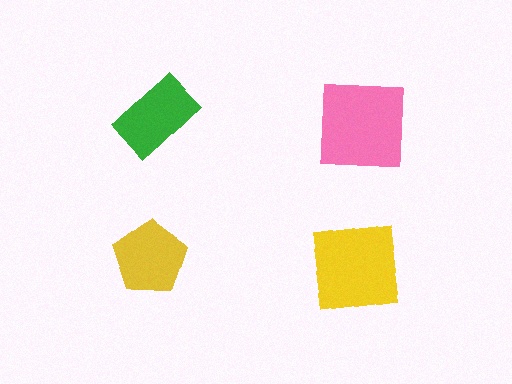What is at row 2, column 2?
A yellow square.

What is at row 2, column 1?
A yellow pentagon.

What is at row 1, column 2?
A pink square.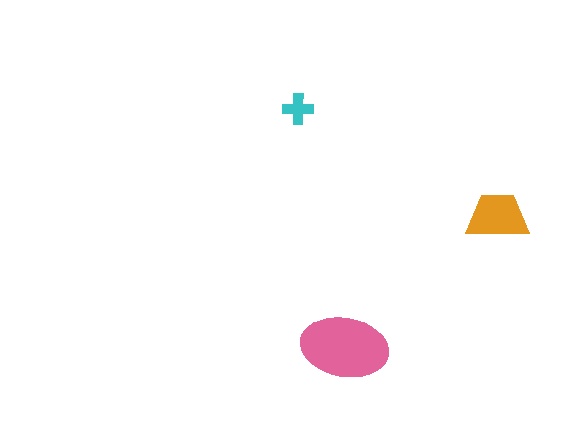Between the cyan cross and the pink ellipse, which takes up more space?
The pink ellipse.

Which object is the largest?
The pink ellipse.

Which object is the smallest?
The cyan cross.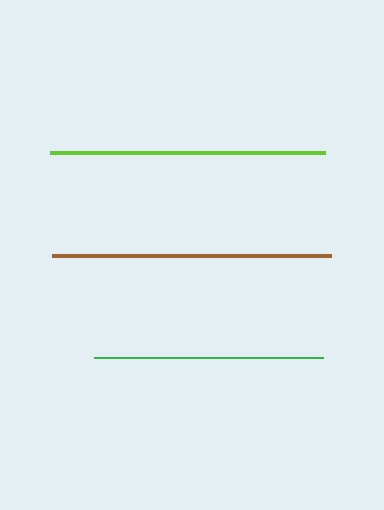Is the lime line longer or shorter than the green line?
The lime line is longer than the green line.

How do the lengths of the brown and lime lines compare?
The brown and lime lines are approximately the same length.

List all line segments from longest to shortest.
From longest to shortest: brown, lime, green.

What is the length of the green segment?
The green segment is approximately 228 pixels long.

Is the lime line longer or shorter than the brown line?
The brown line is longer than the lime line.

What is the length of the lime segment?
The lime segment is approximately 275 pixels long.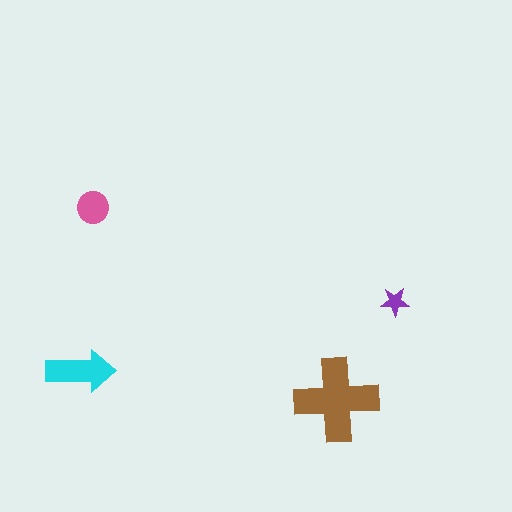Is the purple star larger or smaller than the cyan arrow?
Smaller.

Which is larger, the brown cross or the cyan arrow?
The brown cross.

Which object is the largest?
The brown cross.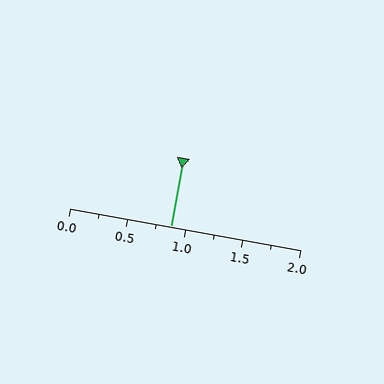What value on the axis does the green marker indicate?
The marker indicates approximately 0.88.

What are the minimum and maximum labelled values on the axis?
The axis runs from 0.0 to 2.0.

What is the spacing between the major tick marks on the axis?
The major ticks are spaced 0.5 apart.